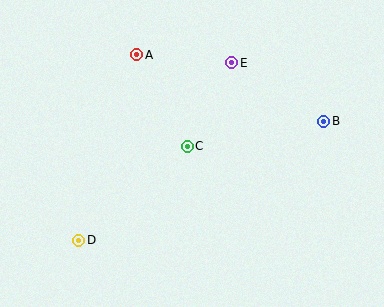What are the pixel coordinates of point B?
Point B is at (324, 121).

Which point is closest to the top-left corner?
Point A is closest to the top-left corner.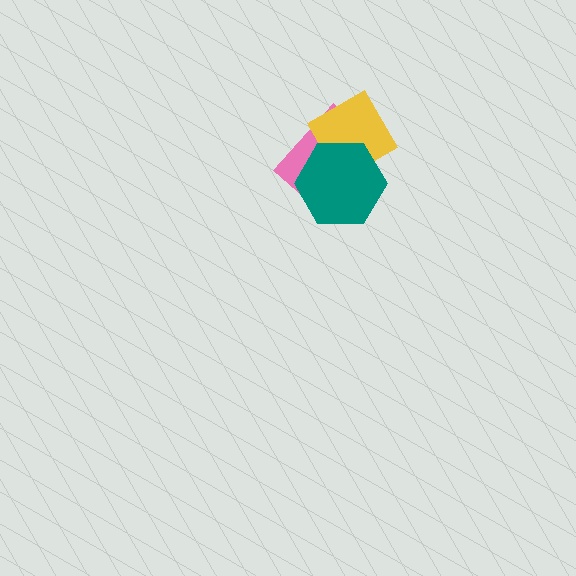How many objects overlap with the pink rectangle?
2 objects overlap with the pink rectangle.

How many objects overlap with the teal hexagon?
2 objects overlap with the teal hexagon.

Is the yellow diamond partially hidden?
Yes, it is partially covered by another shape.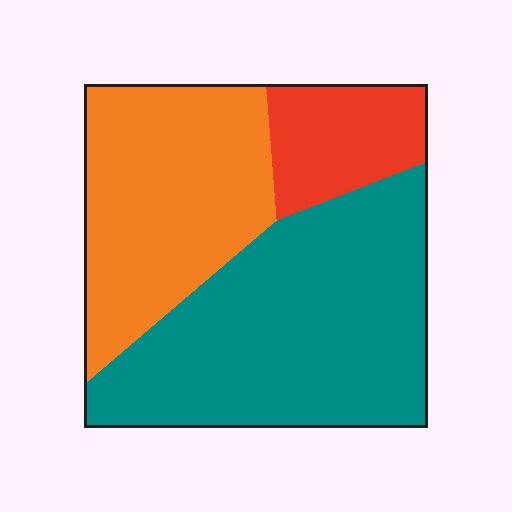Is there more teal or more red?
Teal.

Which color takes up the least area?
Red, at roughly 15%.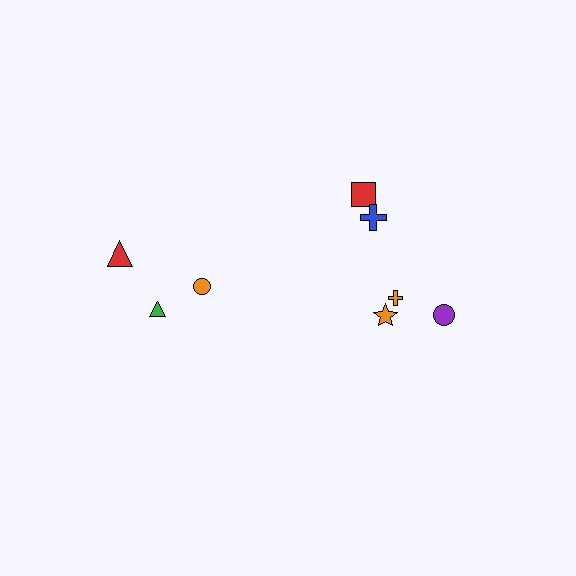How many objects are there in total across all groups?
There are 8 objects.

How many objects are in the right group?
There are 5 objects.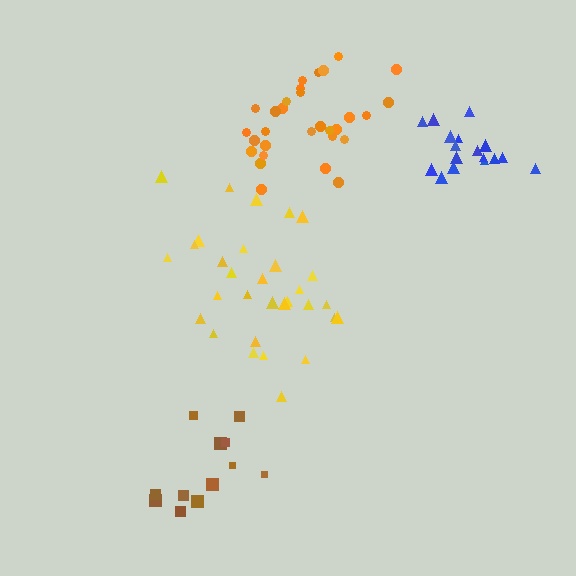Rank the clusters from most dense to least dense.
blue, orange, brown, yellow.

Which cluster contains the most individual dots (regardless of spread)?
Orange (31).